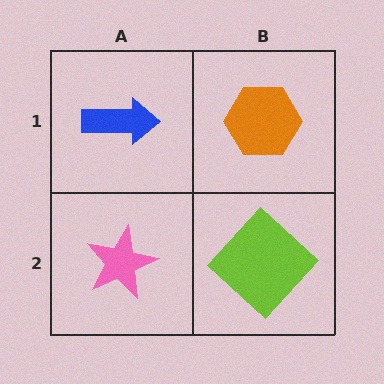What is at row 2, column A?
A pink star.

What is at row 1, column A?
A blue arrow.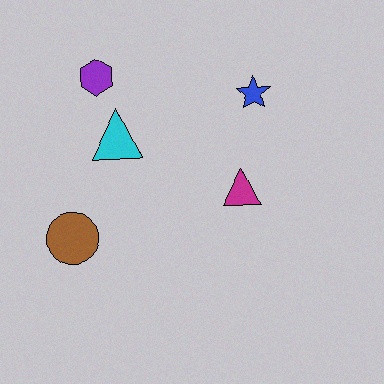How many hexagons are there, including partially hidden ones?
There is 1 hexagon.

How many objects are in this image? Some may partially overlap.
There are 5 objects.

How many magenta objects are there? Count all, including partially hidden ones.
There is 1 magenta object.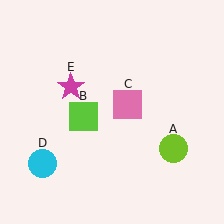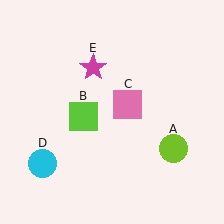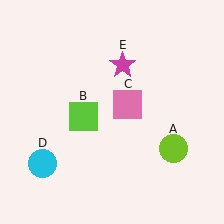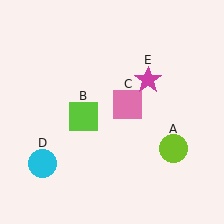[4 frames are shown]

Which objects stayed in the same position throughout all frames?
Lime circle (object A) and lime square (object B) and pink square (object C) and cyan circle (object D) remained stationary.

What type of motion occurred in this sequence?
The magenta star (object E) rotated clockwise around the center of the scene.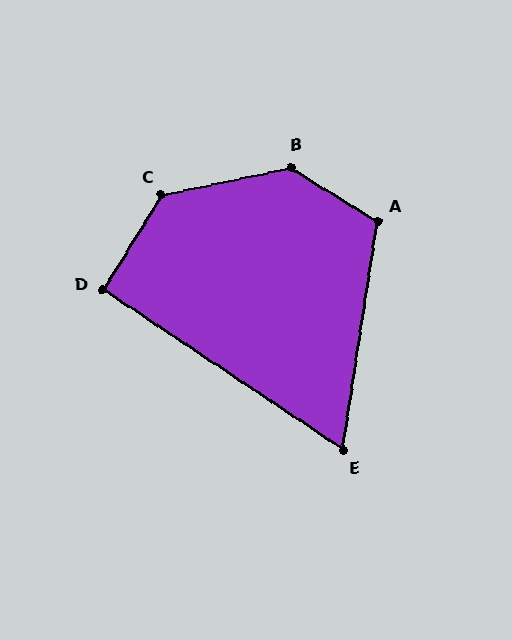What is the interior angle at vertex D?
Approximately 92 degrees (approximately right).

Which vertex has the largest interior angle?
B, at approximately 136 degrees.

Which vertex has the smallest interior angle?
E, at approximately 65 degrees.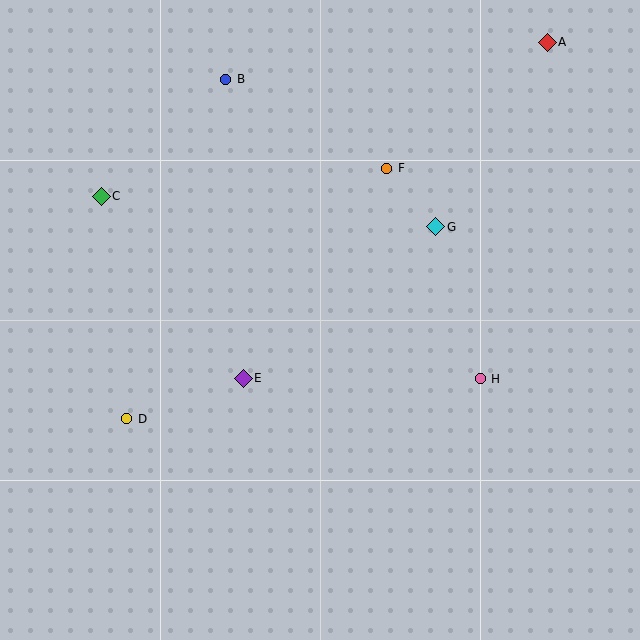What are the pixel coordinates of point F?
Point F is at (387, 168).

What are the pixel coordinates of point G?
Point G is at (436, 227).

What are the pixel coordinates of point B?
Point B is at (226, 79).